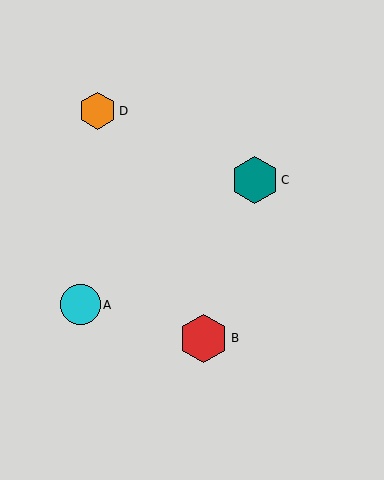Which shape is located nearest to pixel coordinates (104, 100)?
The orange hexagon (labeled D) at (98, 111) is nearest to that location.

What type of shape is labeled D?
Shape D is an orange hexagon.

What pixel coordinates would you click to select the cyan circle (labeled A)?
Click at (80, 305) to select the cyan circle A.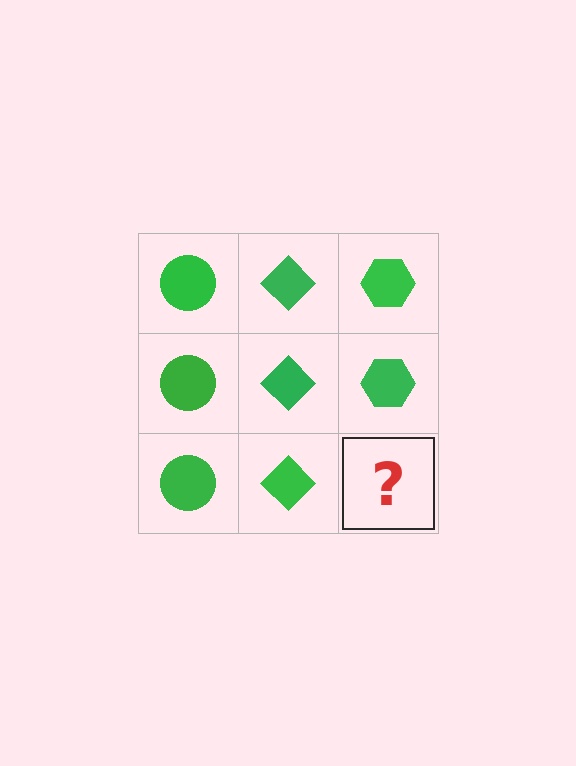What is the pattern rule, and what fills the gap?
The rule is that each column has a consistent shape. The gap should be filled with a green hexagon.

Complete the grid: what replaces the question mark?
The question mark should be replaced with a green hexagon.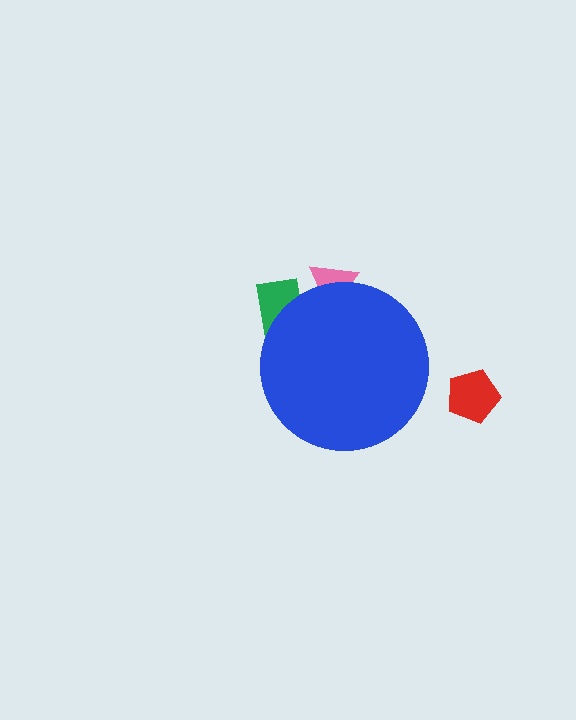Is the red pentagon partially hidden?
No, the red pentagon is fully visible.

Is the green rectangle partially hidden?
Yes, the green rectangle is partially hidden behind the blue circle.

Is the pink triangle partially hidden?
Yes, the pink triangle is partially hidden behind the blue circle.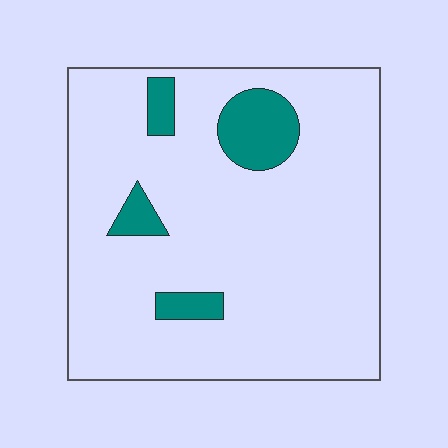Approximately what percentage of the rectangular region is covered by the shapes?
Approximately 10%.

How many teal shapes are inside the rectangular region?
4.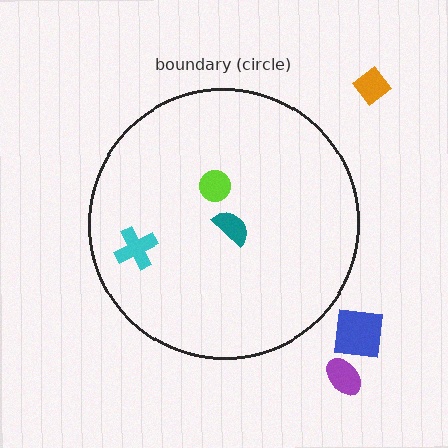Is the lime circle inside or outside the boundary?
Inside.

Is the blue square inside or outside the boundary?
Outside.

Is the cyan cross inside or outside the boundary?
Inside.